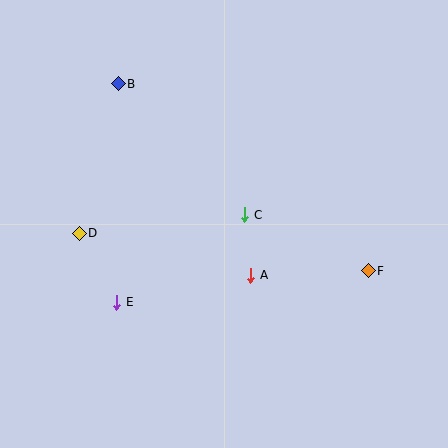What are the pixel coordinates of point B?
Point B is at (118, 84).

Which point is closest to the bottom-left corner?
Point E is closest to the bottom-left corner.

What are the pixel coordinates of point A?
Point A is at (251, 275).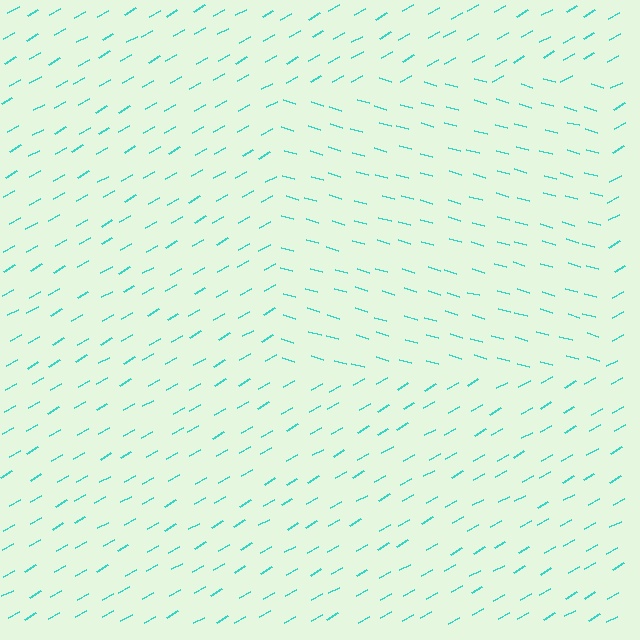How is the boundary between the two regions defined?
The boundary is defined purely by a change in line orientation (approximately 45 degrees difference). All lines are the same color and thickness.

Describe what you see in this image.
The image is filled with small cyan line segments. A rectangle region in the image has lines oriented differently from the surrounding lines, creating a visible texture boundary.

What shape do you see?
I see a rectangle.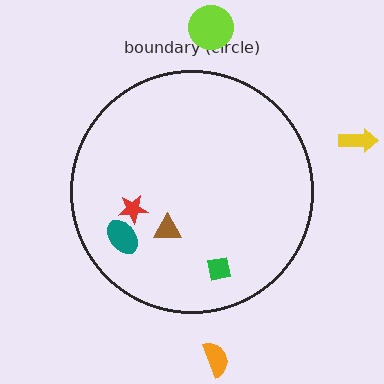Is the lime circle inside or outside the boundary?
Outside.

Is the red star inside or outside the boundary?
Inside.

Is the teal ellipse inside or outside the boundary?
Inside.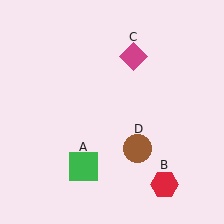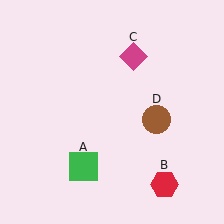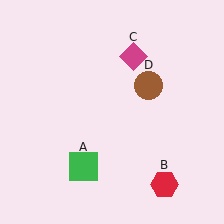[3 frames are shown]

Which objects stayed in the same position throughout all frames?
Green square (object A) and red hexagon (object B) and magenta diamond (object C) remained stationary.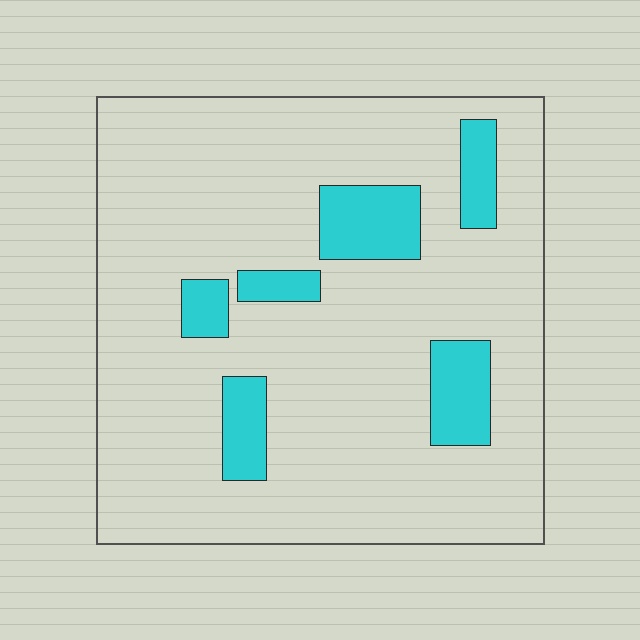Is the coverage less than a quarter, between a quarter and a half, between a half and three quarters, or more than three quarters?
Less than a quarter.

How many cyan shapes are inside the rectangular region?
6.